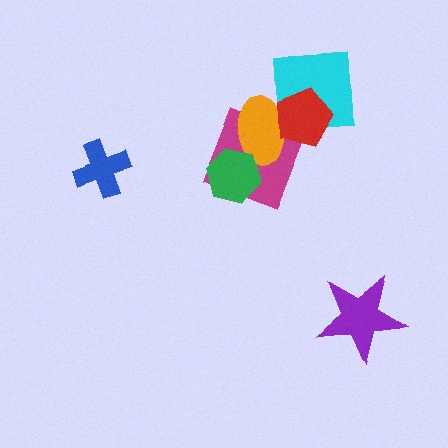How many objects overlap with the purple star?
0 objects overlap with the purple star.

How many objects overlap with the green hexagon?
2 objects overlap with the green hexagon.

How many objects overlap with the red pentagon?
2 objects overlap with the red pentagon.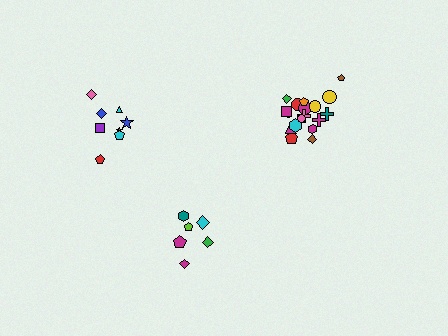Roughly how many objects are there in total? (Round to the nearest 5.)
Roughly 30 objects in total.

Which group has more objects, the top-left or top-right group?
The top-right group.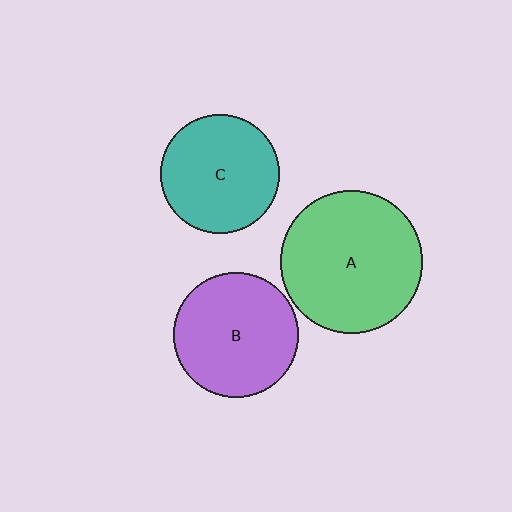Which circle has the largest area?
Circle A (green).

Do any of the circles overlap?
No, none of the circles overlap.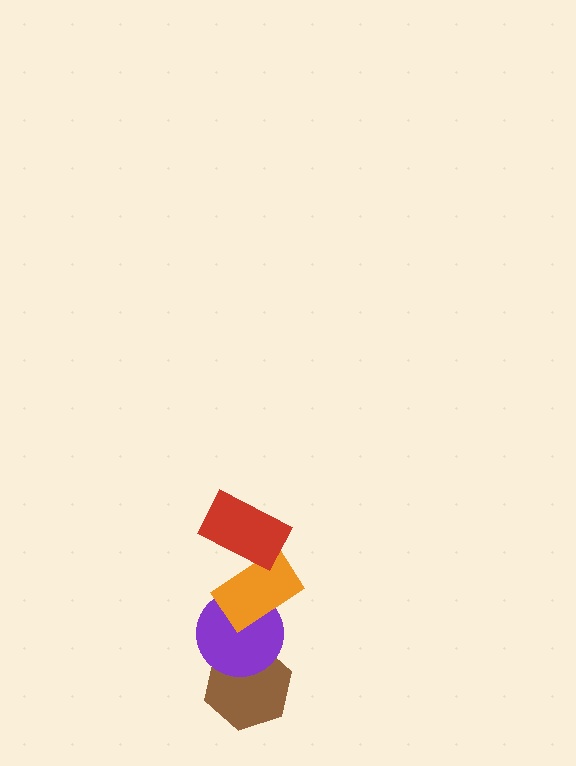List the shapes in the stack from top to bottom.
From top to bottom: the red rectangle, the orange rectangle, the purple circle, the brown hexagon.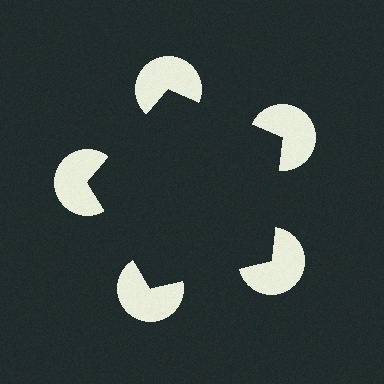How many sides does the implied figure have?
5 sides.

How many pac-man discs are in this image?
There are 5 — one at each vertex of the illusory pentagon.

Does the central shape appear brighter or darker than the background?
It typically appears slightly darker than the background, even though no actual brightness change is drawn.